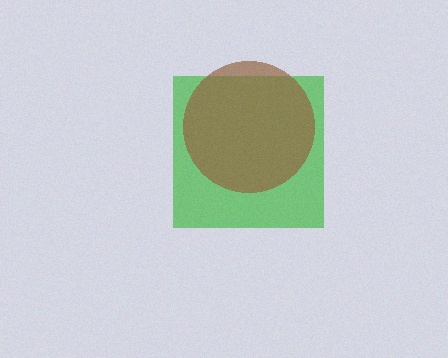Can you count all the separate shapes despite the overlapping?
Yes, there are 2 separate shapes.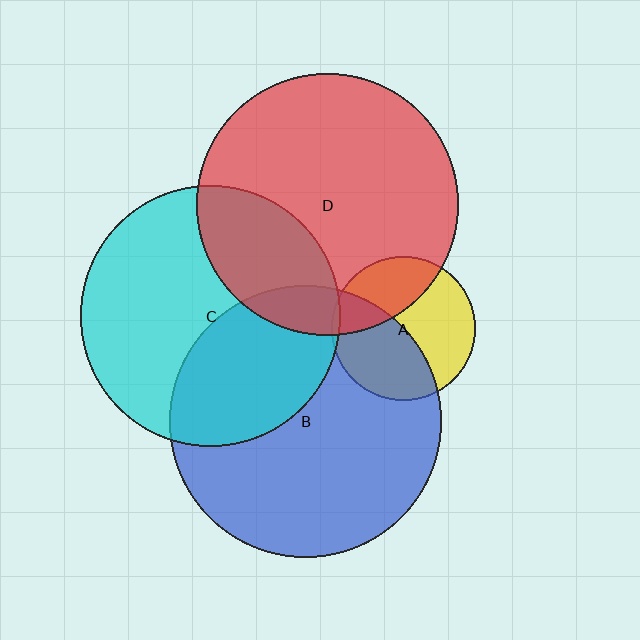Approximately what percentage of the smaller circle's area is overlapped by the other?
Approximately 10%.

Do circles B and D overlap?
Yes.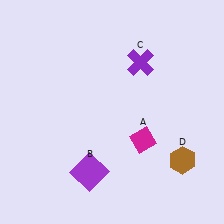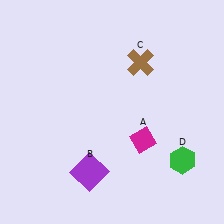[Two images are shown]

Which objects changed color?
C changed from purple to brown. D changed from brown to green.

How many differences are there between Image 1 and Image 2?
There are 2 differences between the two images.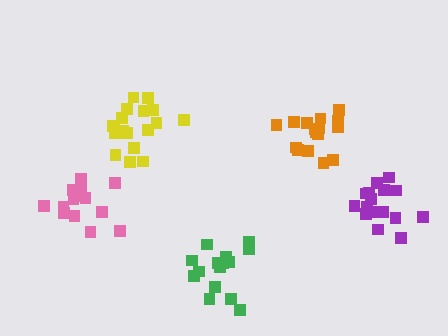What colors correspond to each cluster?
The clusters are colored: yellow, orange, green, purple, pink.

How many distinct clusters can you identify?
There are 5 distinct clusters.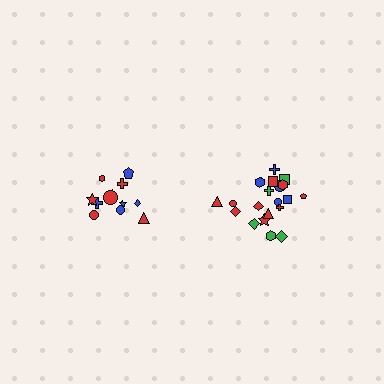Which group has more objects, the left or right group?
The right group.